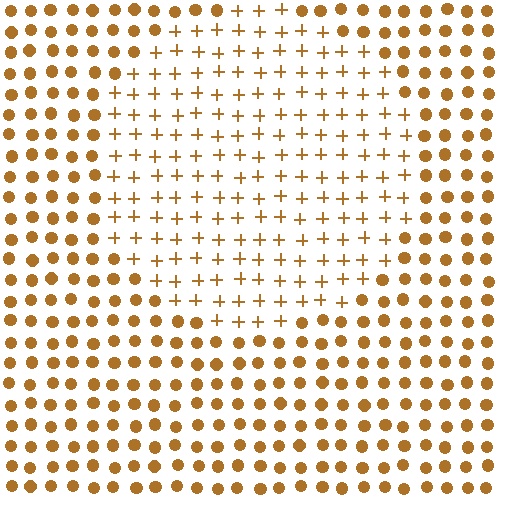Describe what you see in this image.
The image is filled with small brown elements arranged in a uniform grid. A circle-shaped region contains plus signs, while the surrounding area contains circles. The boundary is defined purely by the change in element shape.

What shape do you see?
I see a circle.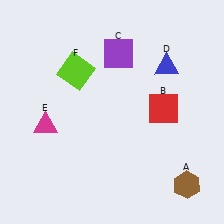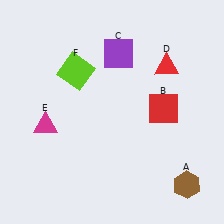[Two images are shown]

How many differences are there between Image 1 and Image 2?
There is 1 difference between the two images.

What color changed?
The triangle (D) changed from blue in Image 1 to red in Image 2.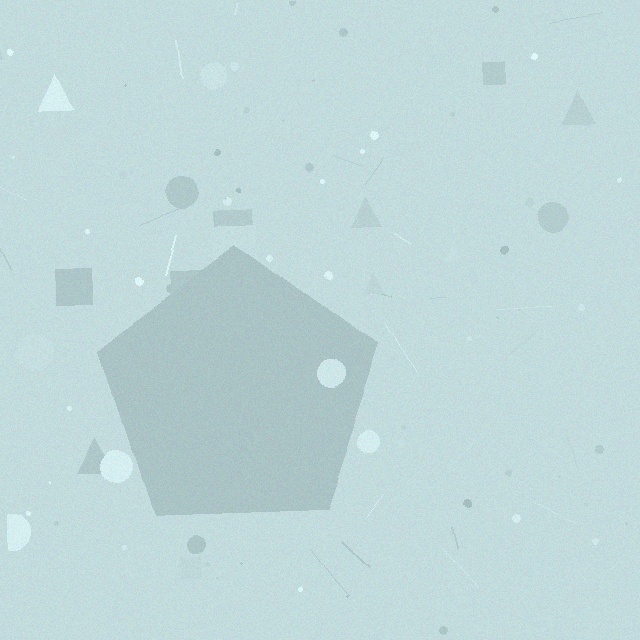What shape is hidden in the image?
A pentagon is hidden in the image.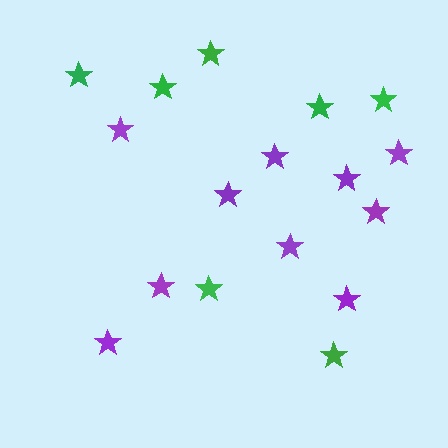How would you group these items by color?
There are 2 groups: one group of purple stars (10) and one group of green stars (7).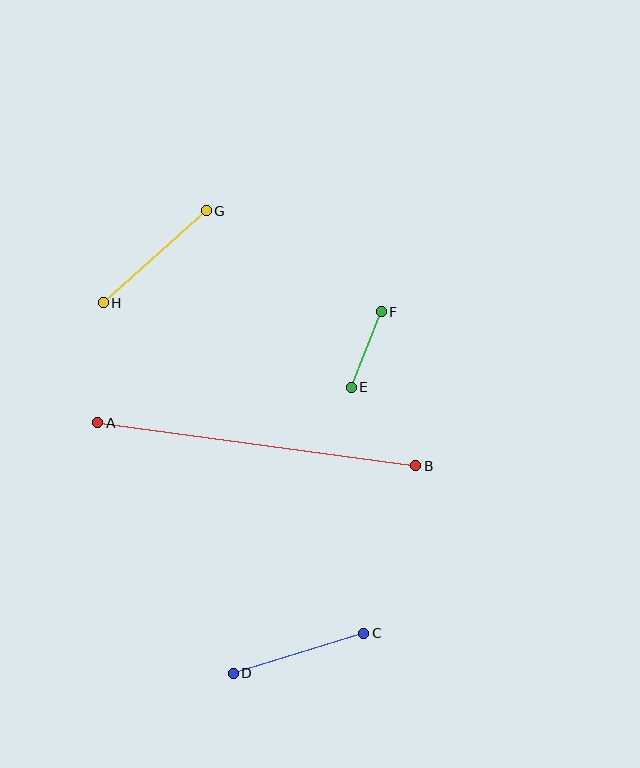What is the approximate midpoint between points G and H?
The midpoint is at approximately (155, 257) pixels.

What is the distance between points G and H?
The distance is approximately 138 pixels.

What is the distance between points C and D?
The distance is approximately 137 pixels.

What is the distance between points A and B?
The distance is approximately 321 pixels.